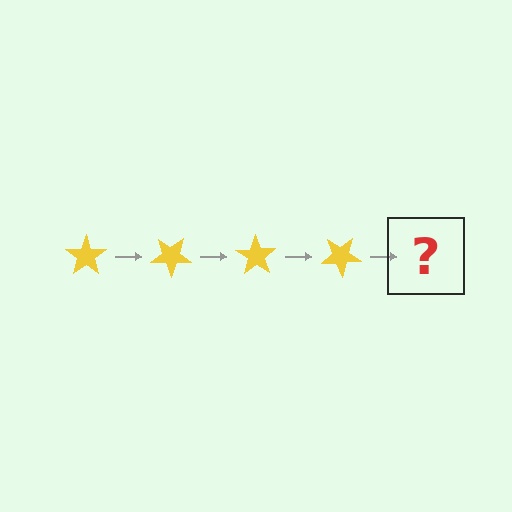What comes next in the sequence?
The next element should be a yellow star rotated 140 degrees.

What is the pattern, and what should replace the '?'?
The pattern is that the star rotates 35 degrees each step. The '?' should be a yellow star rotated 140 degrees.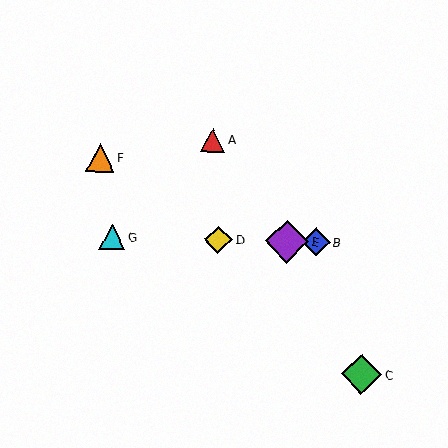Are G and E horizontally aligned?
Yes, both are at y≈237.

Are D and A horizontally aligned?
No, D is at y≈240 and A is at y≈140.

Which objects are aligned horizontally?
Objects B, D, E, G are aligned horizontally.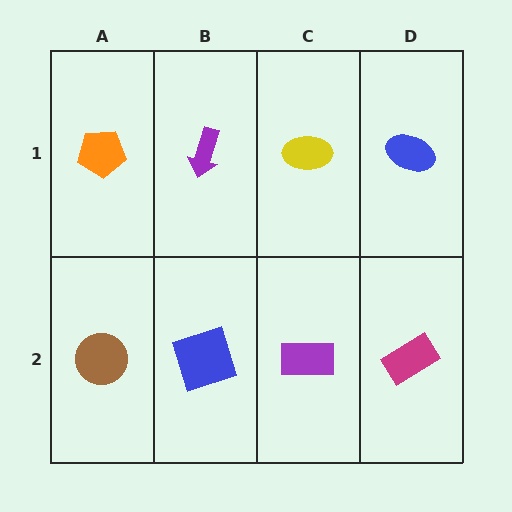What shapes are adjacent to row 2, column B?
A purple arrow (row 1, column B), a brown circle (row 2, column A), a purple rectangle (row 2, column C).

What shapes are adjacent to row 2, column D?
A blue ellipse (row 1, column D), a purple rectangle (row 2, column C).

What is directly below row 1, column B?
A blue square.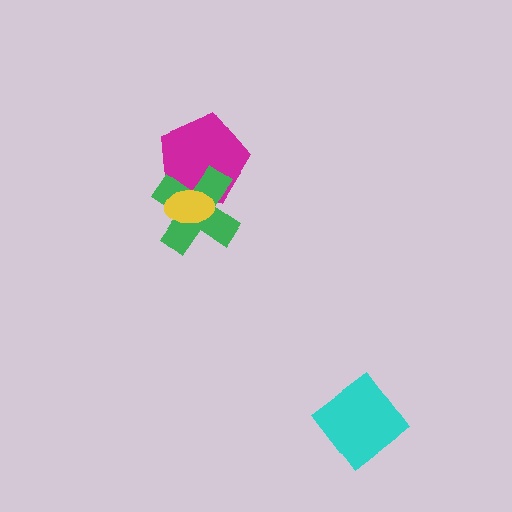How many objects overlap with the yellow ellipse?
2 objects overlap with the yellow ellipse.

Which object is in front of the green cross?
The yellow ellipse is in front of the green cross.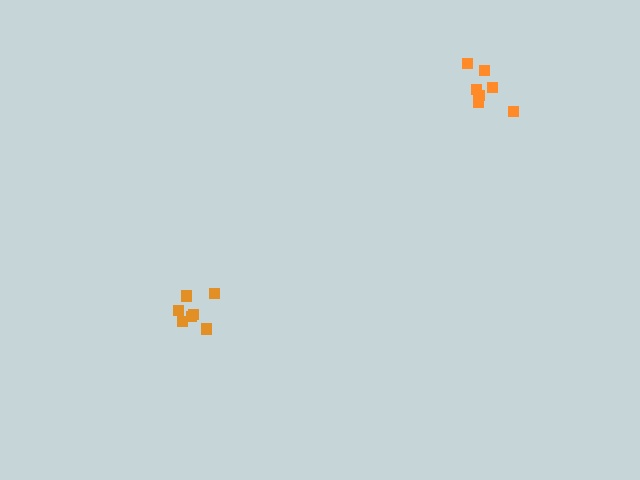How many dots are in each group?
Group 1: 7 dots, Group 2: 8 dots (15 total).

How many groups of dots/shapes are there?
There are 2 groups.